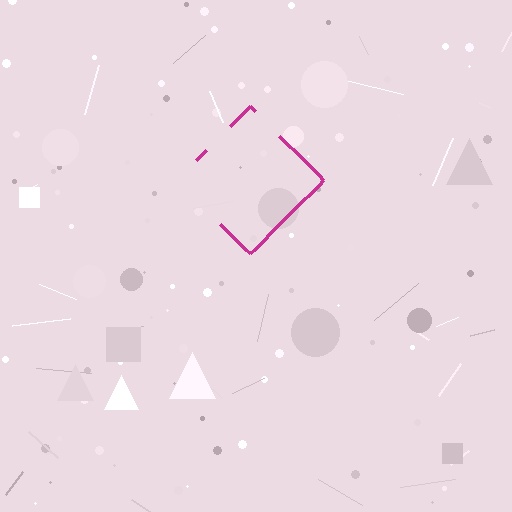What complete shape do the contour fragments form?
The contour fragments form a diamond.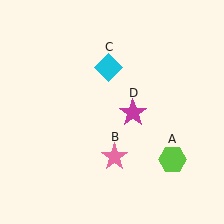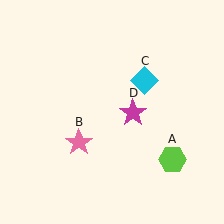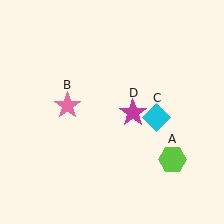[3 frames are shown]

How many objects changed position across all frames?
2 objects changed position: pink star (object B), cyan diamond (object C).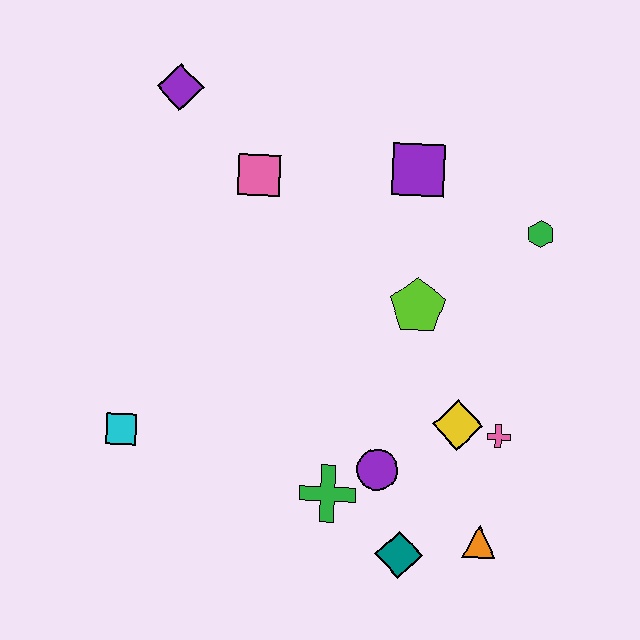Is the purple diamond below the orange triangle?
No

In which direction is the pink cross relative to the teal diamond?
The pink cross is above the teal diamond.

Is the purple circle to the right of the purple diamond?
Yes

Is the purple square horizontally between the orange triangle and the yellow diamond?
No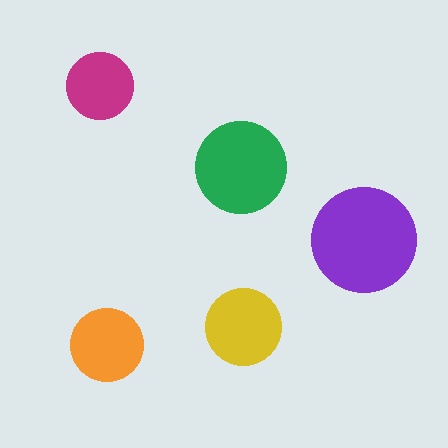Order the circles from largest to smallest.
the purple one, the green one, the yellow one, the orange one, the magenta one.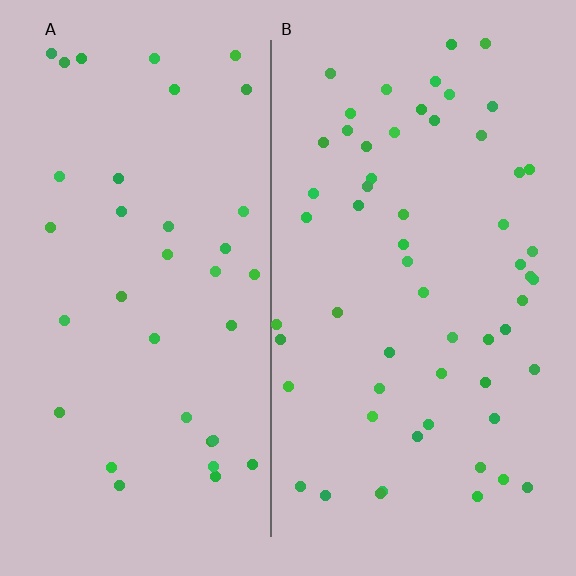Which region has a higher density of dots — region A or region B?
B (the right).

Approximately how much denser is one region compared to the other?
Approximately 1.6× — region B over region A.